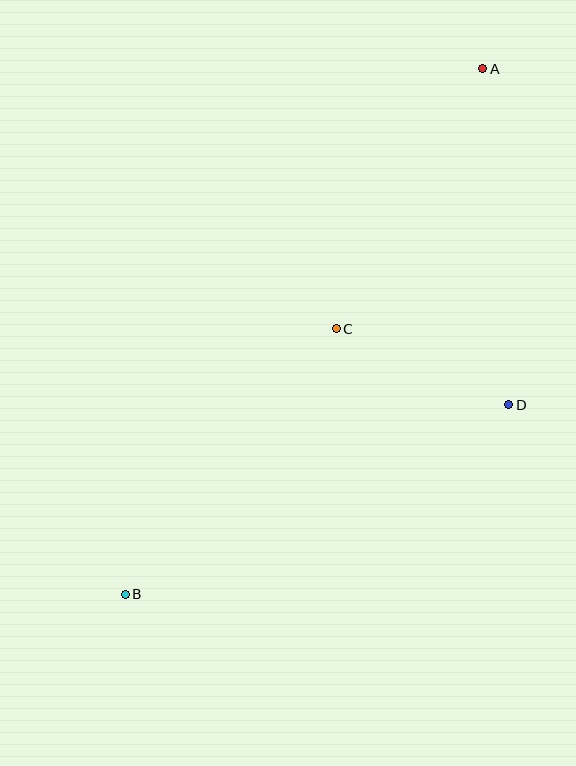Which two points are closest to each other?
Points C and D are closest to each other.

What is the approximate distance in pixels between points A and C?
The distance between A and C is approximately 299 pixels.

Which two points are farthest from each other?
Points A and B are farthest from each other.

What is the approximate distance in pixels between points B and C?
The distance between B and C is approximately 339 pixels.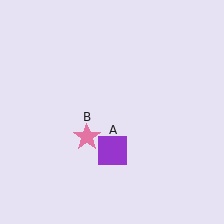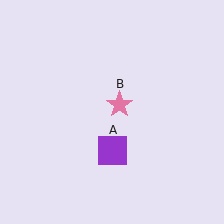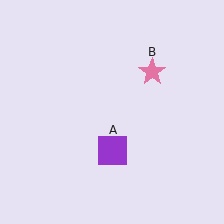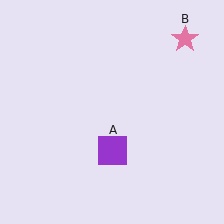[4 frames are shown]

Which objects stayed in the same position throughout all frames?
Purple square (object A) remained stationary.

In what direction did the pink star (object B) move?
The pink star (object B) moved up and to the right.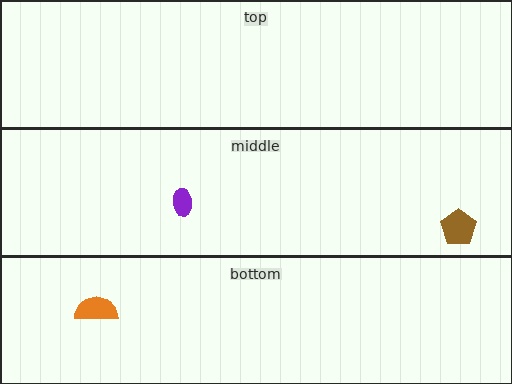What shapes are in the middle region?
The brown pentagon, the purple ellipse.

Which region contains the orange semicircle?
The bottom region.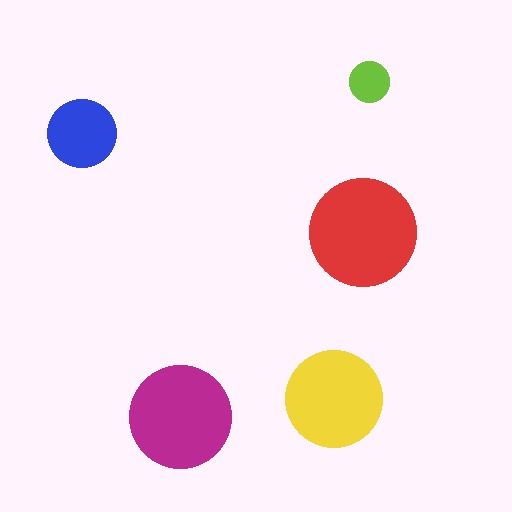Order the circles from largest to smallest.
the red one, the magenta one, the yellow one, the blue one, the lime one.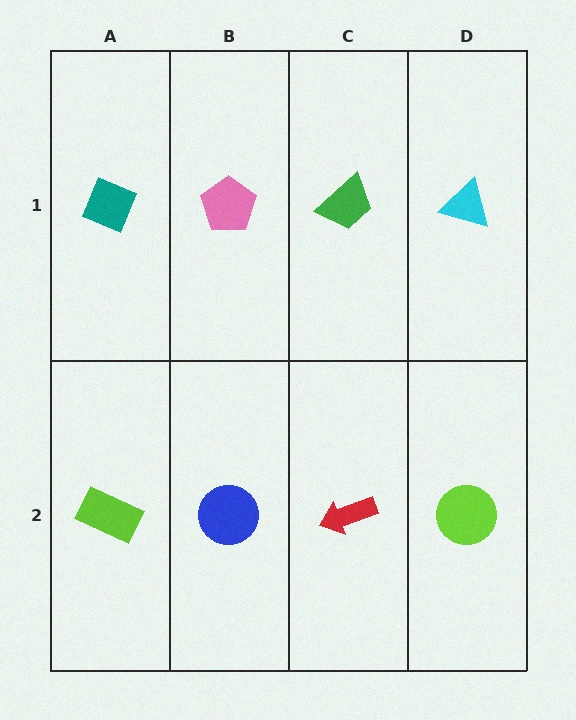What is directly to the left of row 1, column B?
A teal diamond.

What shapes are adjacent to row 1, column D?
A lime circle (row 2, column D), a green trapezoid (row 1, column C).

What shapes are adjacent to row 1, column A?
A lime rectangle (row 2, column A), a pink pentagon (row 1, column B).